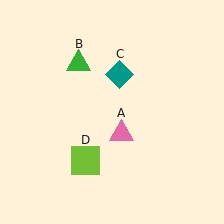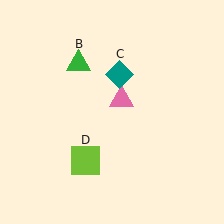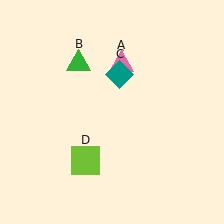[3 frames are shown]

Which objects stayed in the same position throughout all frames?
Green triangle (object B) and teal diamond (object C) and lime square (object D) remained stationary.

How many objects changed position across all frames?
1 object changed position: pink triangle (object A).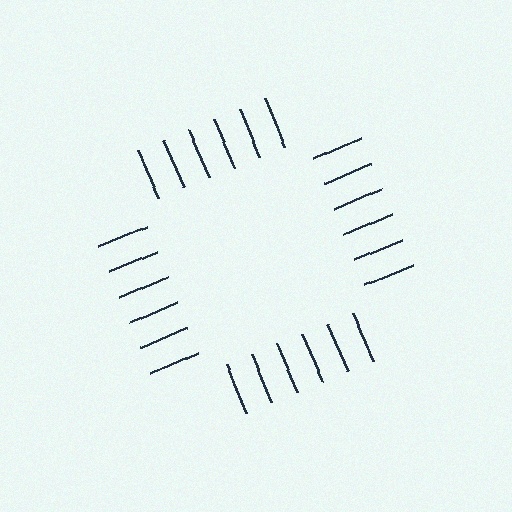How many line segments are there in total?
24 — 6 along each of the 4 edges.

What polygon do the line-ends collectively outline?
An illusory square — the line segments terminate on its edges but no continuous stroke is drawn.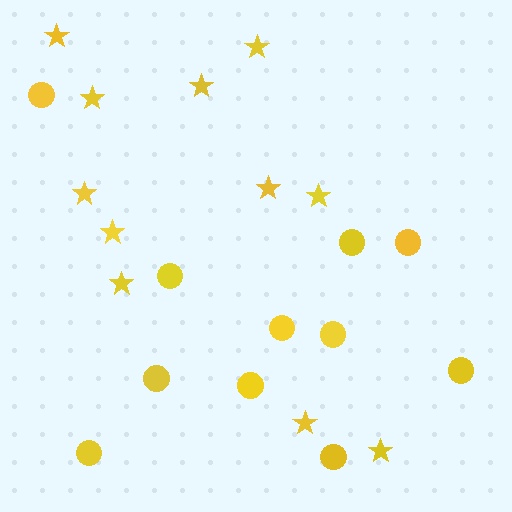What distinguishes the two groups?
There are 2 groups: one group of stars (11) and one group of circles (11).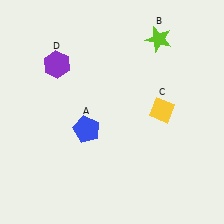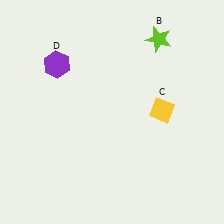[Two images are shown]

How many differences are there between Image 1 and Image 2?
There is 1 difference between the two images.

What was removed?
The blue pentagon (A) was removed in Image 2.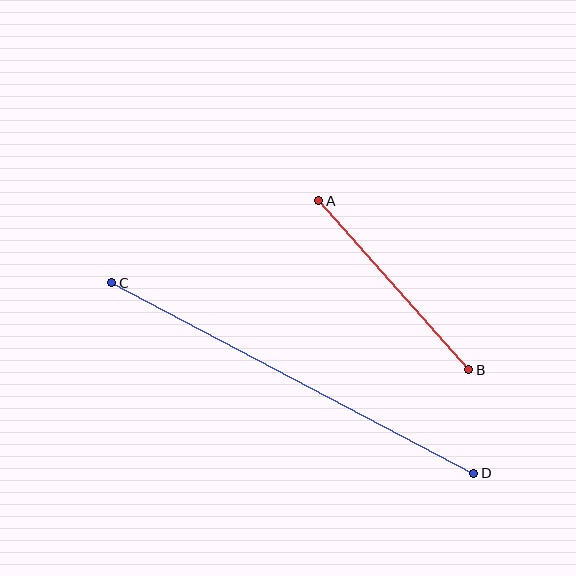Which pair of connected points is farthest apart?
Points C and D are farthest apart.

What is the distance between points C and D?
The distance is approximately 409 pixels.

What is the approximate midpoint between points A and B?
The midpoint is at approximately (394, 285) pixels.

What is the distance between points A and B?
The distance is approximately 226 pixels.